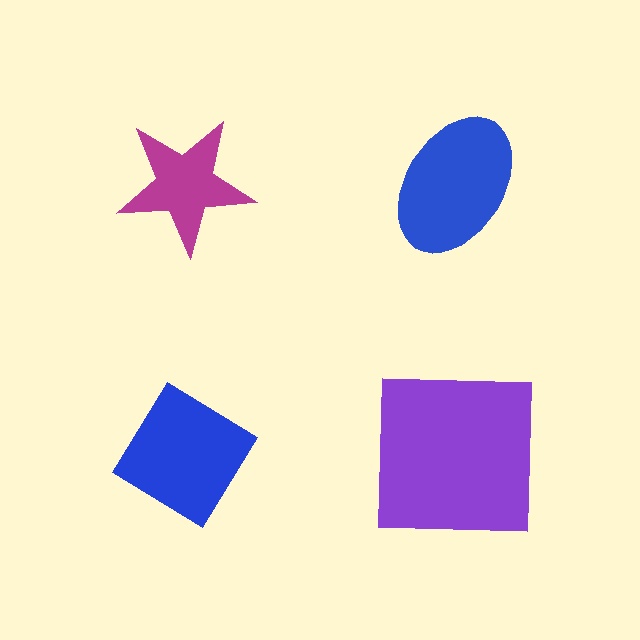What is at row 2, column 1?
A blue diamond.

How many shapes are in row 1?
2 shapes.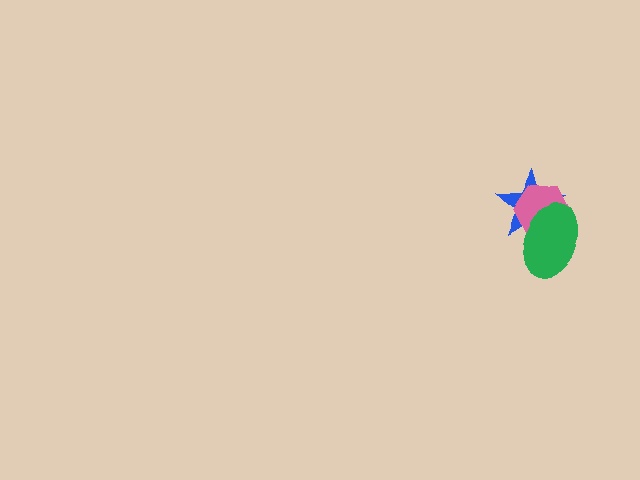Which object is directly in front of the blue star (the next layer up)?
The pink hexagon is directly in front of the blue star.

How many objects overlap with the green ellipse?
2 objects overlap with the green ellipse.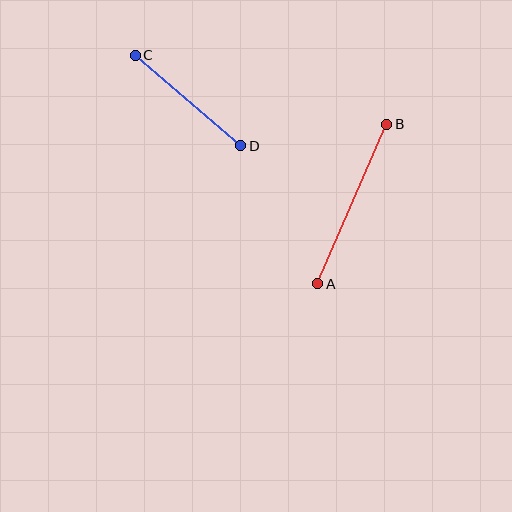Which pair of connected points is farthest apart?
Points A and B are farthest apart.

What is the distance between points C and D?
The distance is approximately 139 pixels.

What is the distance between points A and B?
The distance is approximately 174 pixels.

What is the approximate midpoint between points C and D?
The midpoint is at approximately (188, 100) pixels.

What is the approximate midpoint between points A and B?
The midpoint is at approximately (352, 204) pixels.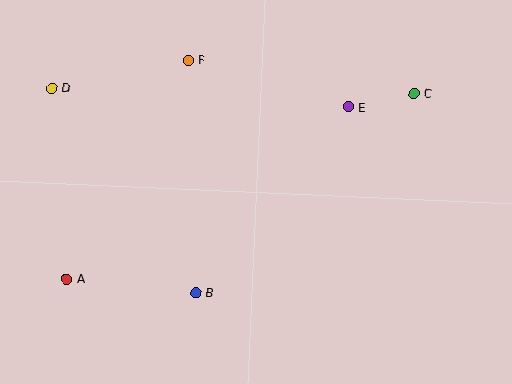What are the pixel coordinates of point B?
Point B is at (196, 293).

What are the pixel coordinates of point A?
Point A is at (67, 279).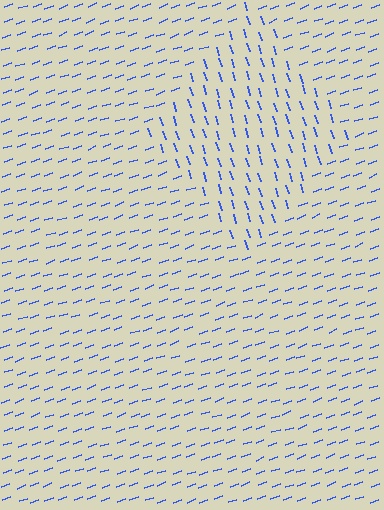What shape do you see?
I see a diamond.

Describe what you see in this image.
The image is filled with small blue line segments. A diamond region in the image has lines oriented differently from the surrounding lines, creating a visible texture boundary.